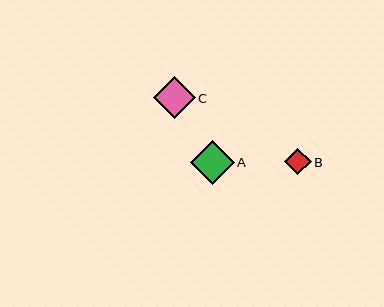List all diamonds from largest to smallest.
From largest to smallest: A, C, B.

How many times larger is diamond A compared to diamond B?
Diamond A is approximately 1.6 times the size of diamond B.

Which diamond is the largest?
Diamond A is the largest with a size of approximately 44 pixels.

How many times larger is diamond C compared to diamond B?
Diamond C is approximately 1.6 times the size of diamond B.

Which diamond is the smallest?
Diamond B is the smallest with a size of approximately 27 pixels.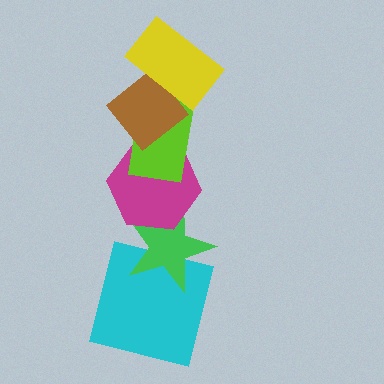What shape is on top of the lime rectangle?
The brown diamond is on top of the lime rectangle.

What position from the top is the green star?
The green star is 5th from the top.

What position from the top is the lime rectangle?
The lime rectangle is 3rd from the top.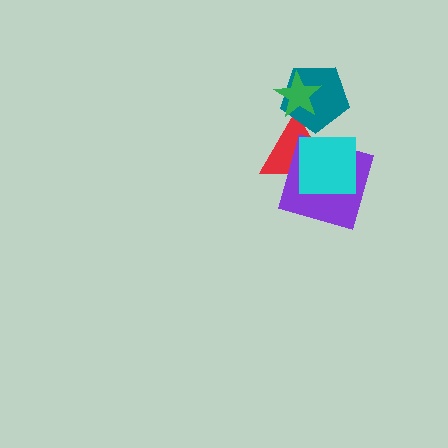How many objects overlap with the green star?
2 objects overlap with the green star.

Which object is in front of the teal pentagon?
The green star is in front of the teal pentagon.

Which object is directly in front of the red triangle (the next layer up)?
The purple square is directly in front of the red triangle.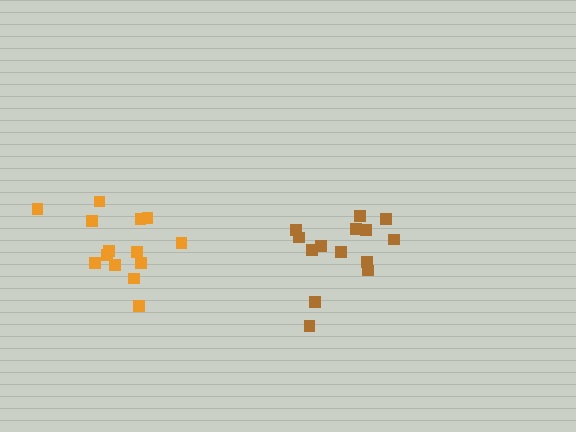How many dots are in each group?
Group 1: 14 dots, Group 2: 14 dots (28 total).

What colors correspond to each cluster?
The clusters are colored: orange, brown.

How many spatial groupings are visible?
There are 2 spatial groupings.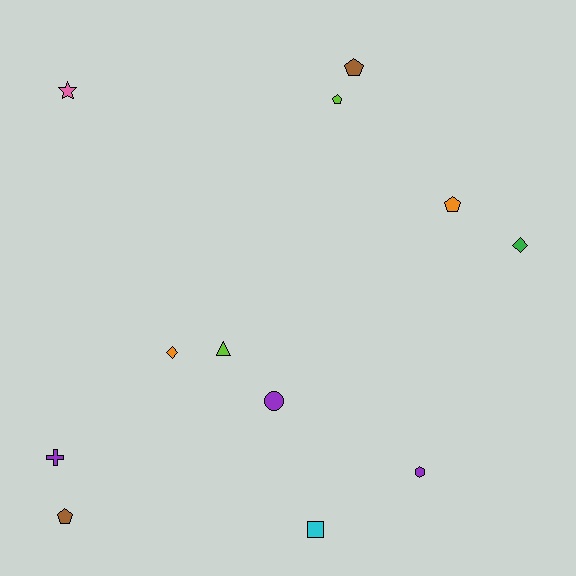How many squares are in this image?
There is 1 square.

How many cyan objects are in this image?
There is 1 cyan object.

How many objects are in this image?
There are 12 objects.